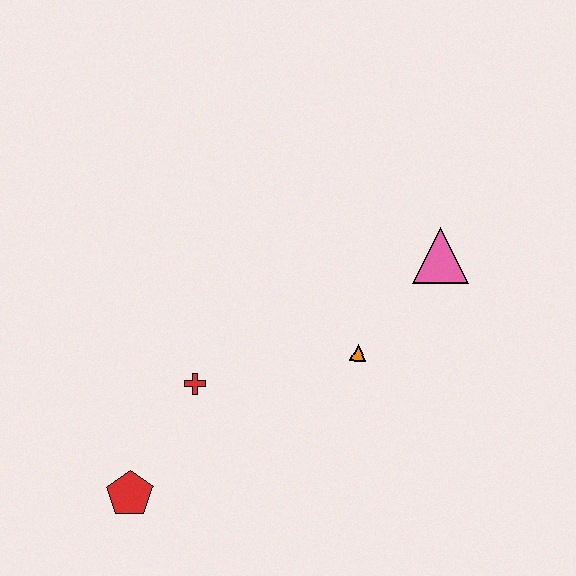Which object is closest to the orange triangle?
The pink triangle is closest to the orange triangle.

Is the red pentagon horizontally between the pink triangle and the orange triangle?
No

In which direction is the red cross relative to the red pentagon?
The red cross is above the red pentagon.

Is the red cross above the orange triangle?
No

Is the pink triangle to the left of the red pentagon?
No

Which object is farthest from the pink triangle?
The red pentagon is farthest from the pink triangle.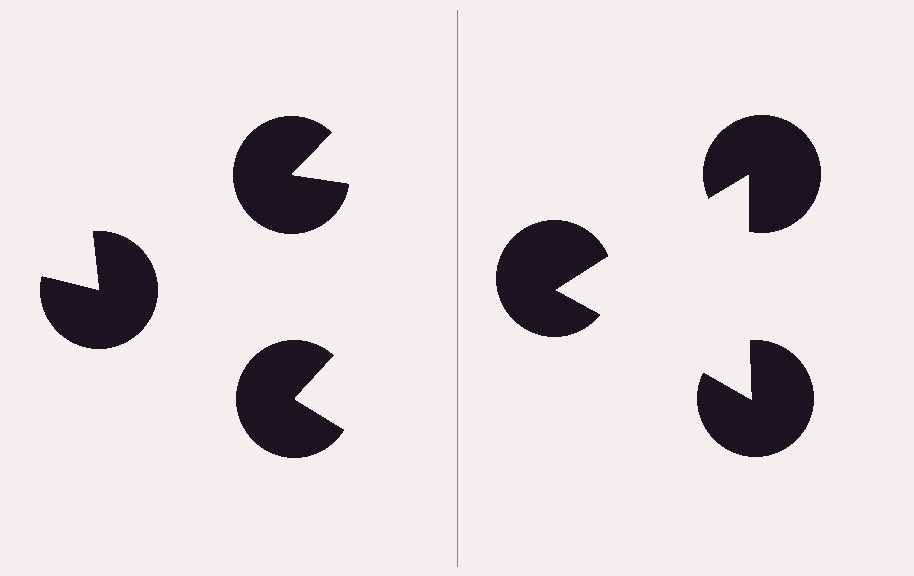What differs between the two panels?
The pac-man discs are positioned identically on both sides; only the wedge orientations differ. On the right they align to a triangle; on the left they are misaligned.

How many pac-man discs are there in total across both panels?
6 — 3 on each side.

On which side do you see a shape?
An illusory triangle appears on the right side. On the left side the wedge cuts are rotated, so no coherent shape forms.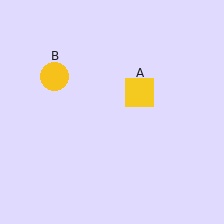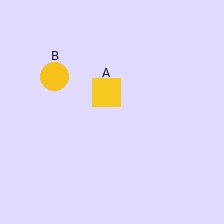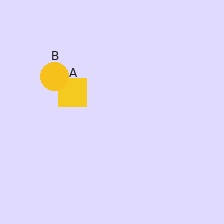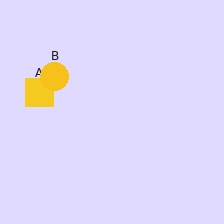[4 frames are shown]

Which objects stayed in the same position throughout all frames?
Yellow circle (object B) remained stationary.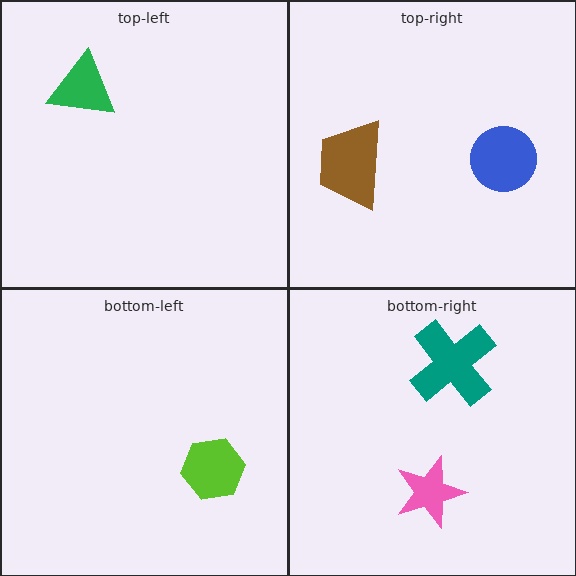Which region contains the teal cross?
The bottom-right region.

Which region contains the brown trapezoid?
The top-right region.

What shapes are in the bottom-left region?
The lime hexagon.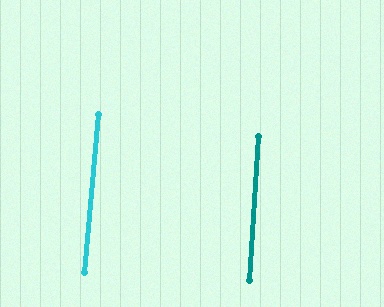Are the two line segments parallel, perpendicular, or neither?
Parallel — their directions differ by only 1.4°.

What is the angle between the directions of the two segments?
Approximately 1 degree.